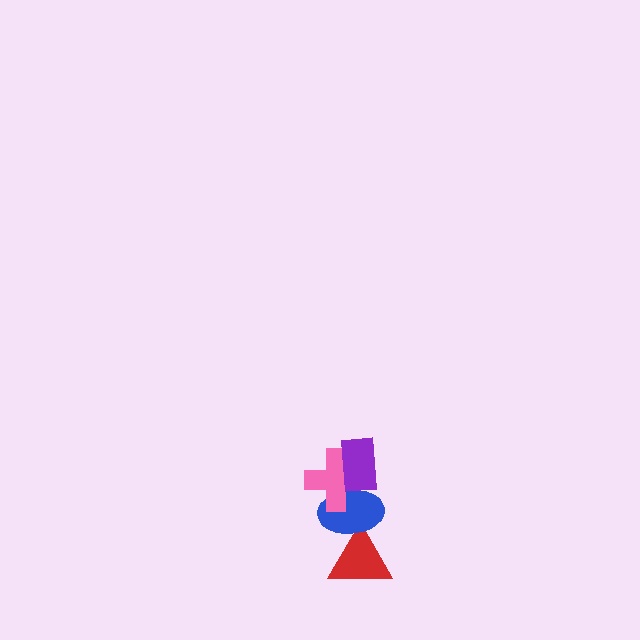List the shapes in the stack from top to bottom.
From top to bottom: the purple rectangle, the pink cross, the blue ellipse, the red triangle.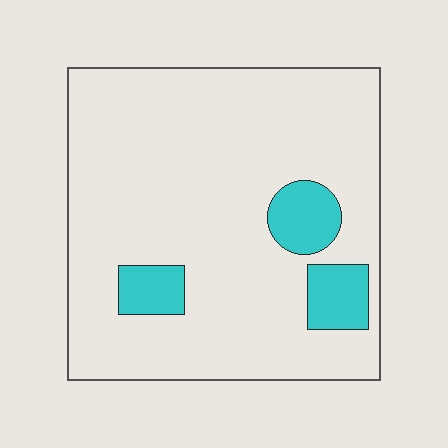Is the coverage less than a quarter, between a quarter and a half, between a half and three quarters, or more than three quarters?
Less than a quarter.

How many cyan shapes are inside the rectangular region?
3.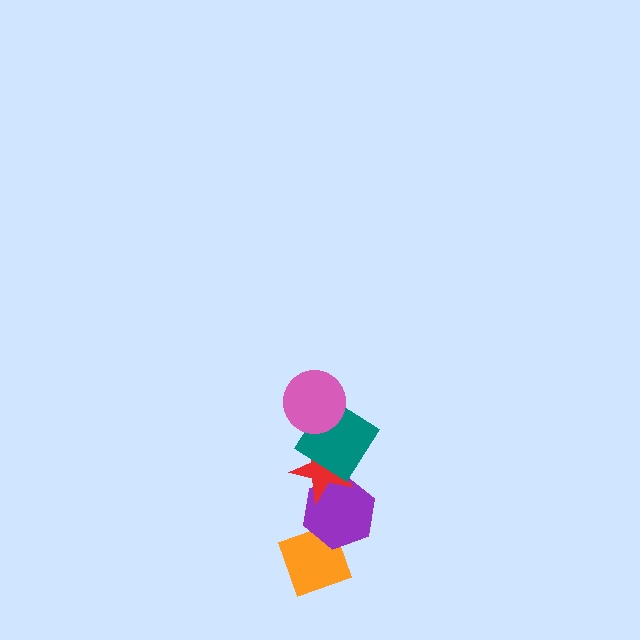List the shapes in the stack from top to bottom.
From top to bottom: the pink circle, the teal diamond, the red star, the purple hexagon, the orange diamond.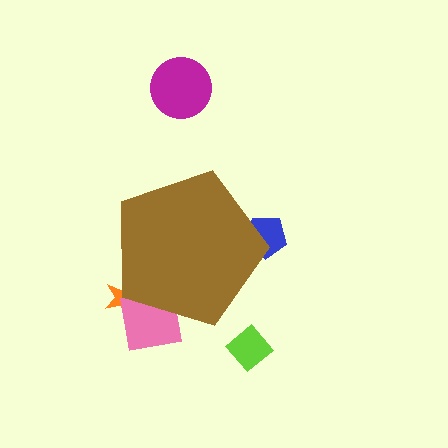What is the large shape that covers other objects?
A brown pentagon.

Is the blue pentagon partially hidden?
Yes, the blue pentagon is partially hidden behind the brown pentagon.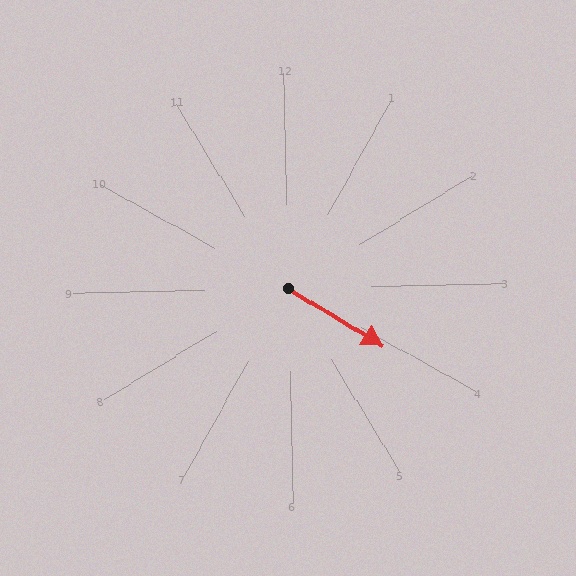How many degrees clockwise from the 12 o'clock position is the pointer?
Approximately 123 degrees.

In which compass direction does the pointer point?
Southeast.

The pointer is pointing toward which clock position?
Roughly 4 o'clock.